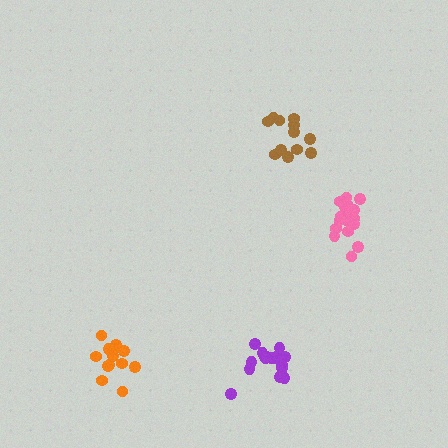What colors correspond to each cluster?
The clusters are colored: purple, orange, pink, brown.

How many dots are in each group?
Group 1: 17 dots, Group 2: 13 dots, Group 3: 17 dots, Group 4: 12 dots (59 total).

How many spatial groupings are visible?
There are 4 spatial groupings.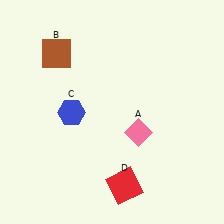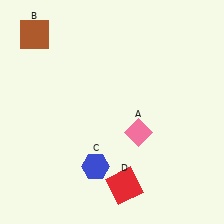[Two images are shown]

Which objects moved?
The objects that moved are: the brown square (B), the blue hexagon (C).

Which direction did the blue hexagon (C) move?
The blue hexagon (C) moved down.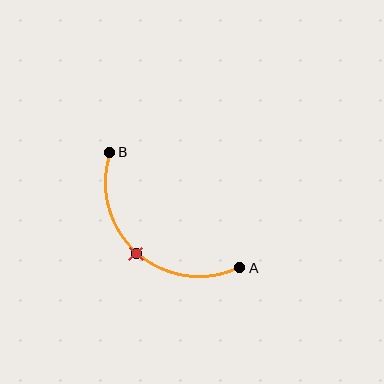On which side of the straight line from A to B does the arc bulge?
The arc bulges below and to the left of the straight line connecting A and B.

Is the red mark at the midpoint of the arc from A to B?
Yes. The red mark lies on the arc at equal arc-length from both A and B — it is the arc midpoint.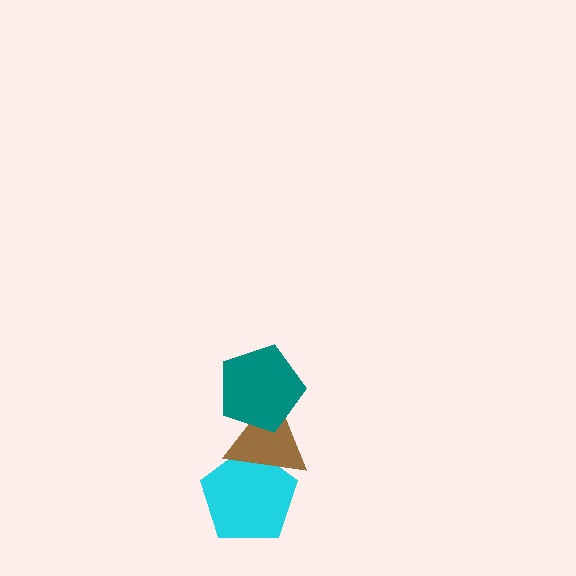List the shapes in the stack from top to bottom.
From top to bottom: the teal pentagon, the brown triangle, the cyan pentagon.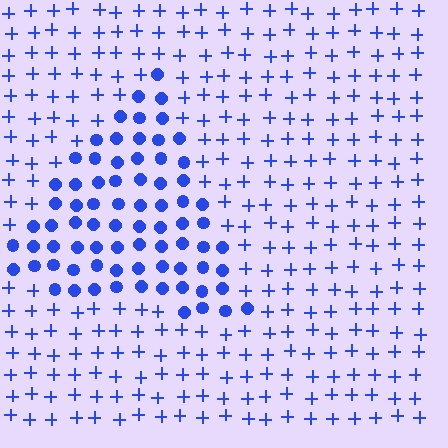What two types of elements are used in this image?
The image uses circles inside the triangle region and plus signs outside it.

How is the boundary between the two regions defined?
The boundary is defined by a change in element shape: circles inside vs. plus signs outside. All elements share the same color and spacing.